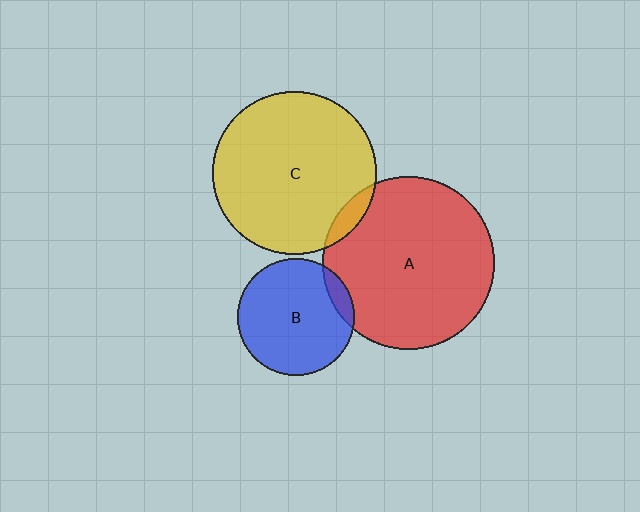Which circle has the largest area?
Circle A (red).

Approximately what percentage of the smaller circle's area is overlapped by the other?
Approximately 10%.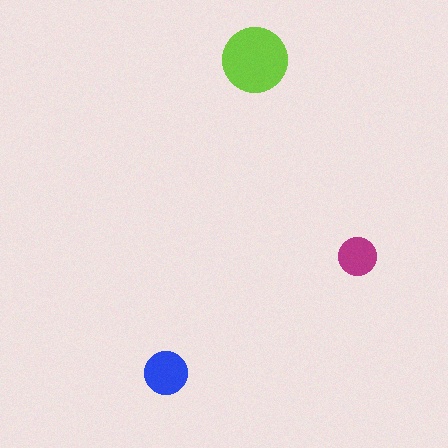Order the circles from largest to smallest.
the lime one, the blue one, the magenta one.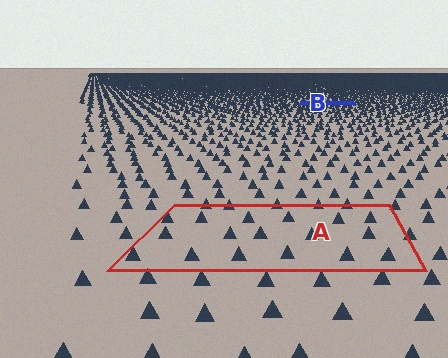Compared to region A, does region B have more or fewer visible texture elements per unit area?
Region B has more texture elements per unit area — they are packed more densely because it is farther away.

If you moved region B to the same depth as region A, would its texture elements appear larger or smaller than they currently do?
They would appear larger. At a closer depth, the same texture elements are projected at a bigger on-screen size.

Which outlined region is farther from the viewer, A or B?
Region B is farther from the viewer — the texture elements inside it appear smaller and more densely packed.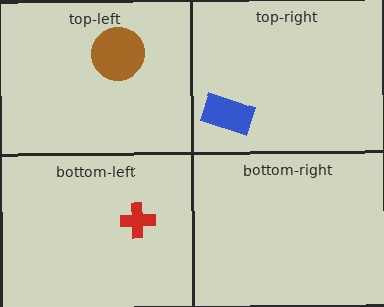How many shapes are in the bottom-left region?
1.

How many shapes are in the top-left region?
1.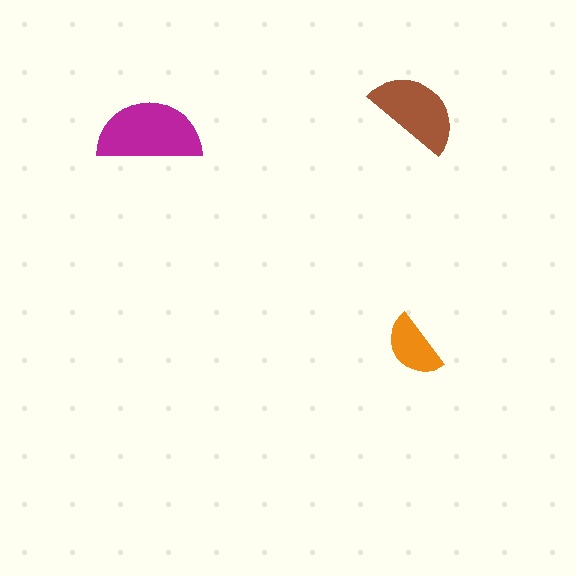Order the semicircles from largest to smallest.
the magenta one, the brown one, the orange one.